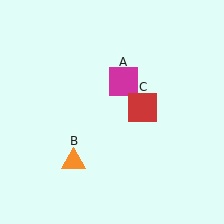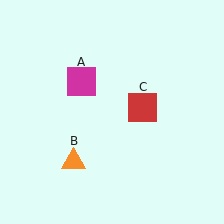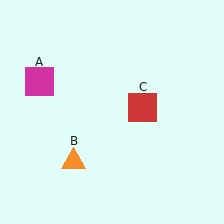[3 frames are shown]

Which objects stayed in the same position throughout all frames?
Orange triangle (object B) and red square (object C) remained stationary.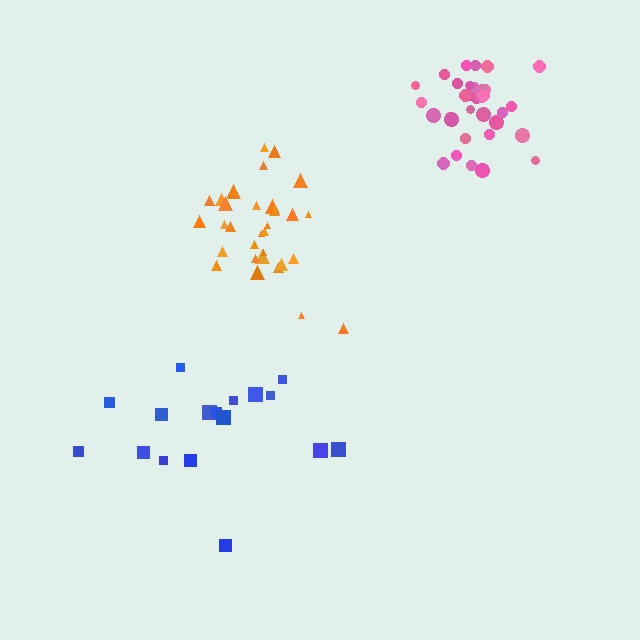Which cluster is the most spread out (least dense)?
Blue.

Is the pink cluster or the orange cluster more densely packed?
Pink.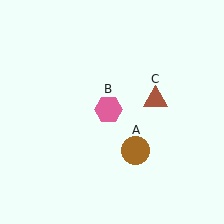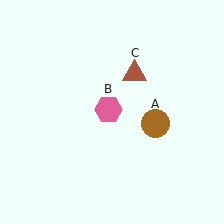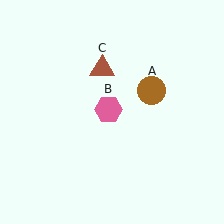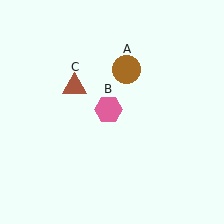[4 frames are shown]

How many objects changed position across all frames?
2 objects changed position: brown circle (object A), brown triangle (object C).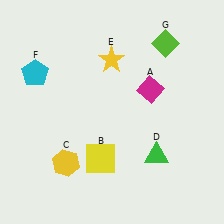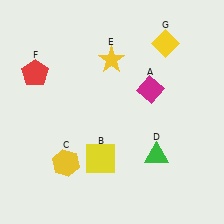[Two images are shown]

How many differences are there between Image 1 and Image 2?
There are 2 differences between the two images.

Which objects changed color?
F changed from cyan to red. G changed from lime to yellow.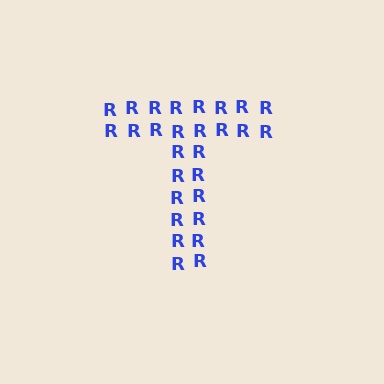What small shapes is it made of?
It is made of small letter R's.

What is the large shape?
The large shape is the letter T.